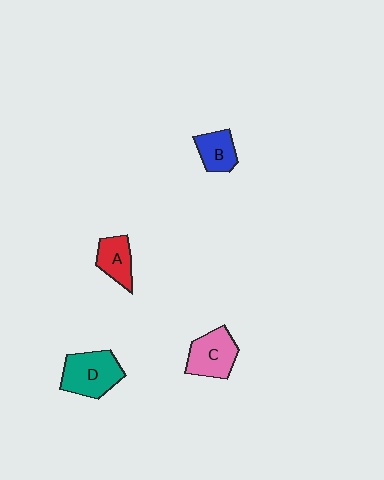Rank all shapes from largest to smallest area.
From largest to smallest: D (teal), C (pink), A (red), B (blue).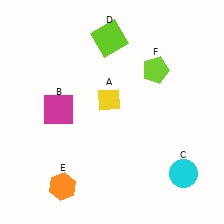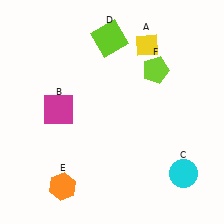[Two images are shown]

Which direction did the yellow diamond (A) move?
The yellow diamond (A) moved up.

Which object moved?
The yellow diamond (A) moved up.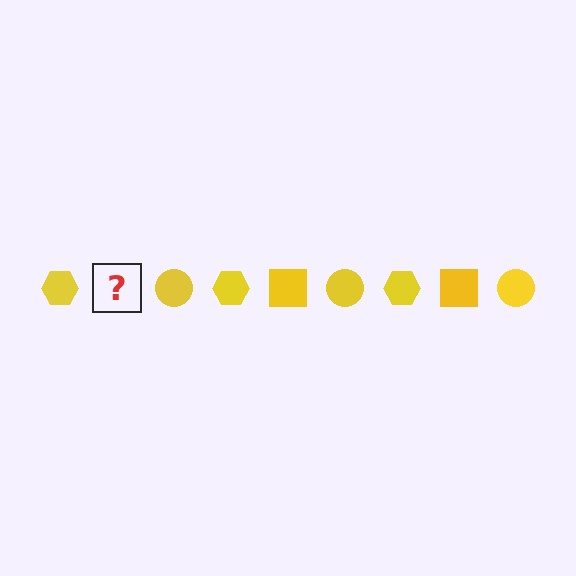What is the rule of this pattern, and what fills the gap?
The rule is that the pattern cycles through hexagon, square, circle shapes in yellow. The gap should be filled with a yellow square.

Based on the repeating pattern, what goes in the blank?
The blank should be a yellow square.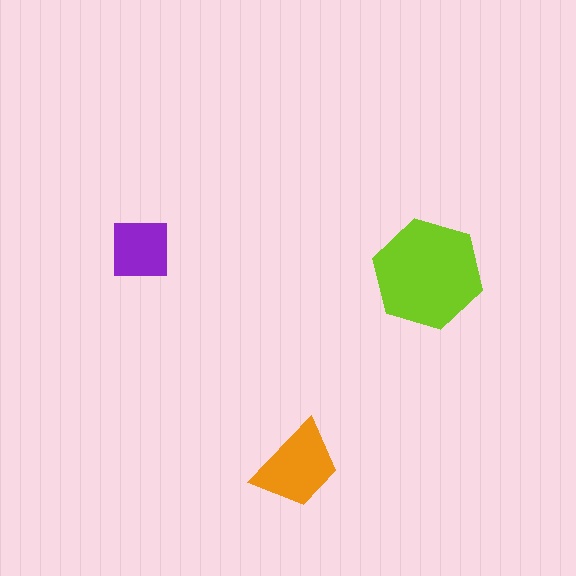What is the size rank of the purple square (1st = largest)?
3rd.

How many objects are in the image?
There are 3 objects in the image.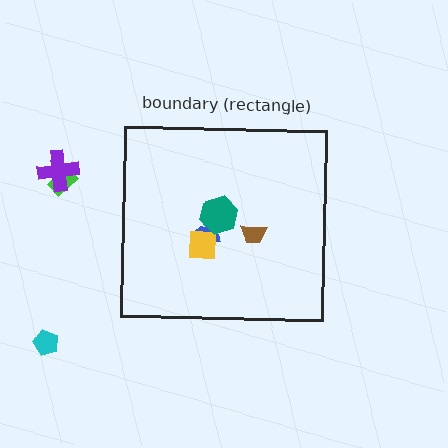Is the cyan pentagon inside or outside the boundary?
Outside.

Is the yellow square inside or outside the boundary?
Inside.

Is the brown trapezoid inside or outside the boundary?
Inside.